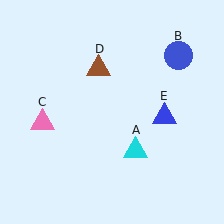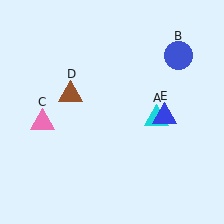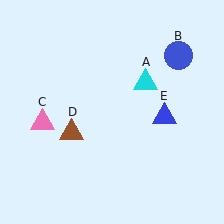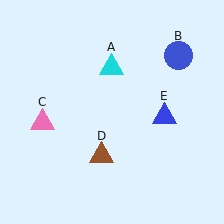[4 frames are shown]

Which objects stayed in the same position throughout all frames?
Blue circle (object B) and pink triangle (object C) and blue triangle (object E) remained stationary.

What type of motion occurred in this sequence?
The cyan triangle (object A), brown triangle (object D) rotated counterclockwise around the center of the scene.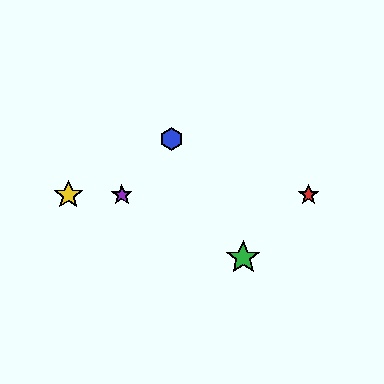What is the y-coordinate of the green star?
The green star is at y≈257.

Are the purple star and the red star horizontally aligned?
Yes, both are at y≈195.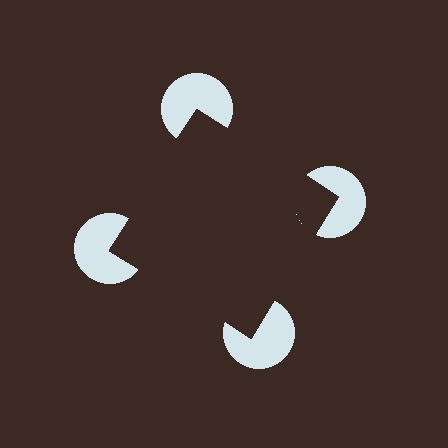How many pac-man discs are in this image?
There are 4 — one at each vertex of the illusory square.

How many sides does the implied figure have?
4 sides.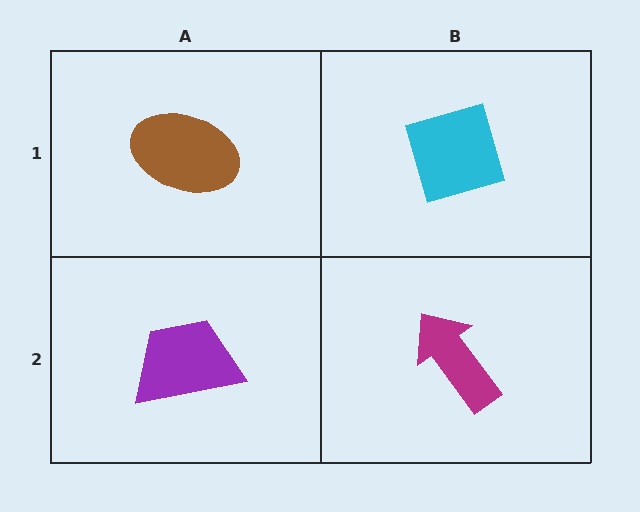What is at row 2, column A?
A purple trapezoid.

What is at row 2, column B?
A magenta arrow.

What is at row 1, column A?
A brown ellipse.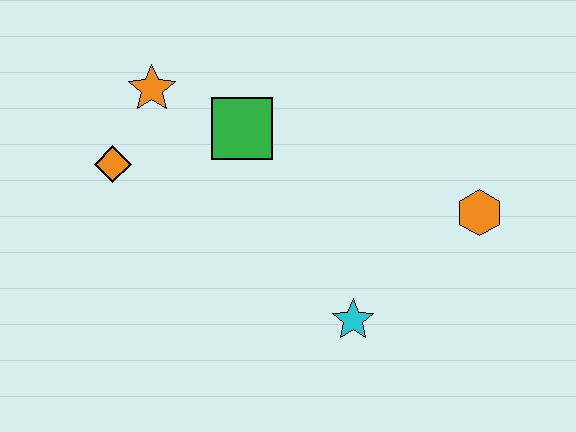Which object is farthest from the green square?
The orange hexagon is farthest from the green square.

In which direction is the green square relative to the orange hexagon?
The green square is to the left of the orange hexagon.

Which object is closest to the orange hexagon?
The cyan star is closest to the orange hexagon.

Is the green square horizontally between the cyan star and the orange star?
Yes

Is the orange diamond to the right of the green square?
No